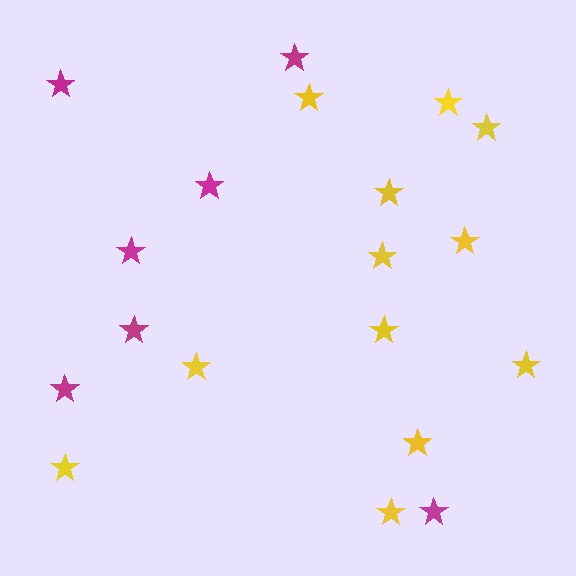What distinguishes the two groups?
There are 2 groups: one group of yellow stars (12) and one group of magenta stars (7).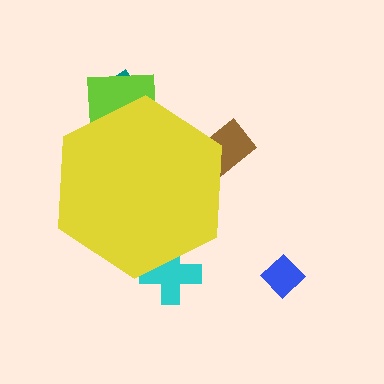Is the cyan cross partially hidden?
Yes, the cyan cross is partially hidden behind the yellow hexagon.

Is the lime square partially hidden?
Yes, the lime square is partially hidden behind the yellow hexagon.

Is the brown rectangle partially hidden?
Yes, the brown rectangle is partially hidden behind the yellow hexagon.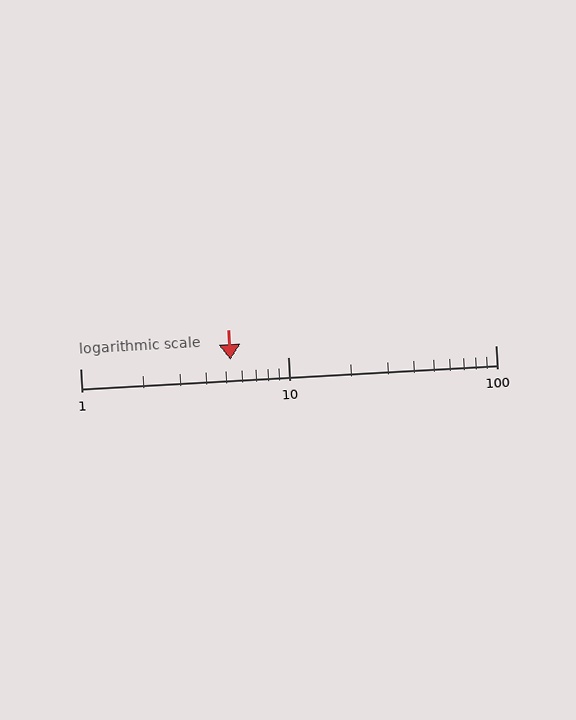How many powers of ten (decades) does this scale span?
The scale spans 2 decades, from 1 to 100.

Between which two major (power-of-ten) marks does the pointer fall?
The pointer is between 1 and 10.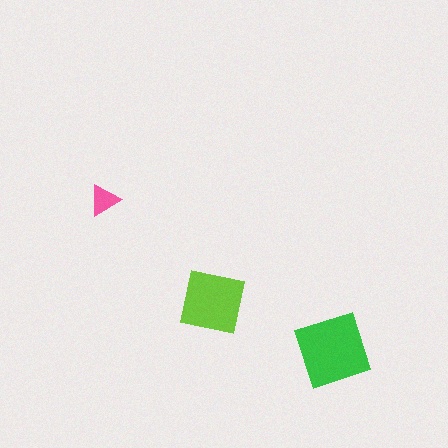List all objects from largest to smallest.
The green diamond, the lime square, the pink triangle.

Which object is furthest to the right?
The green diamond is rightmost.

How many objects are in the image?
There are 3 objects in the image.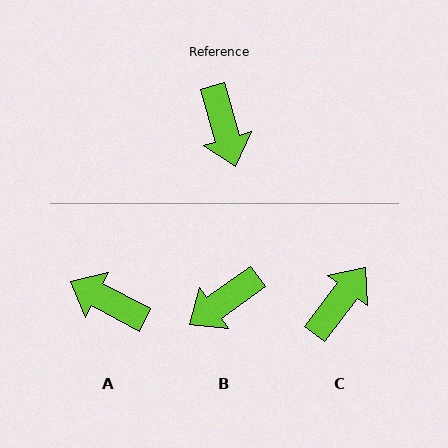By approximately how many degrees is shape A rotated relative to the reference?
Approximately 133 degrees clockwise.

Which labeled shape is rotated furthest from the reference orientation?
A, about 133 degrees away.